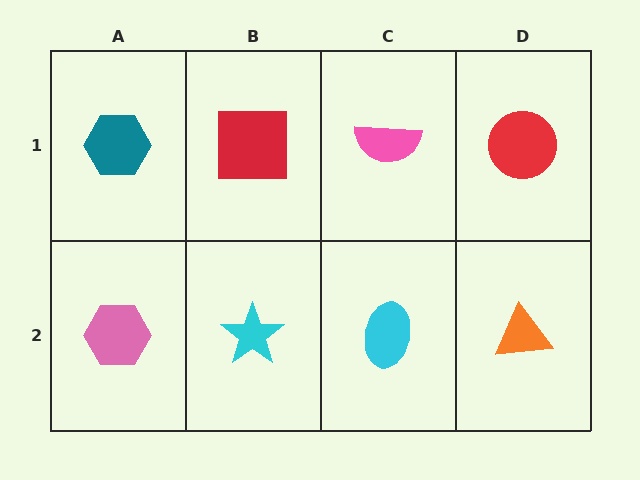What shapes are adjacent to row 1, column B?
A cyan star (row 2, column B), a teal hexagon (row 1, column A), a pink semicircle (row 1, column C).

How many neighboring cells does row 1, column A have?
2.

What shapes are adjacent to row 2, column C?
A pink semicircle (row 1, column C), a cyan star (row 2, column B), an orange triangle (row 2, column D).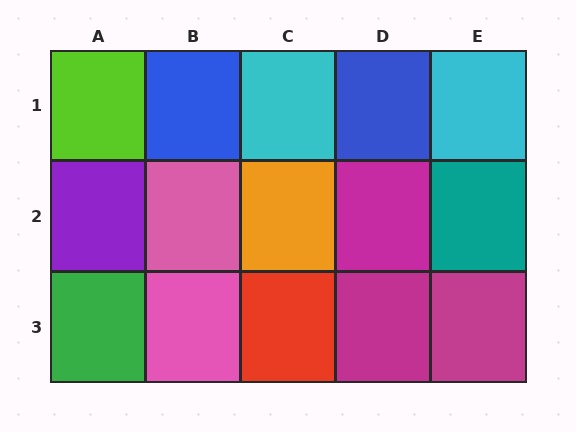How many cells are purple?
1 cell is purple.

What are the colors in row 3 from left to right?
Green, pink, red, magenta, magenta.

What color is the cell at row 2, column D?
Magenta.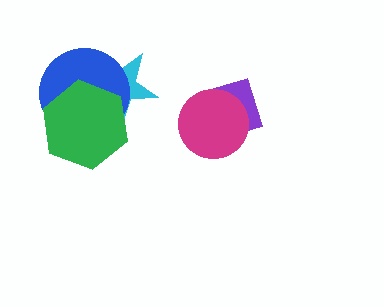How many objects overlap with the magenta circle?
1 object overlaps with the magenta circle.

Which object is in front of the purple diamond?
The magenta circle is in front of the purple diamond.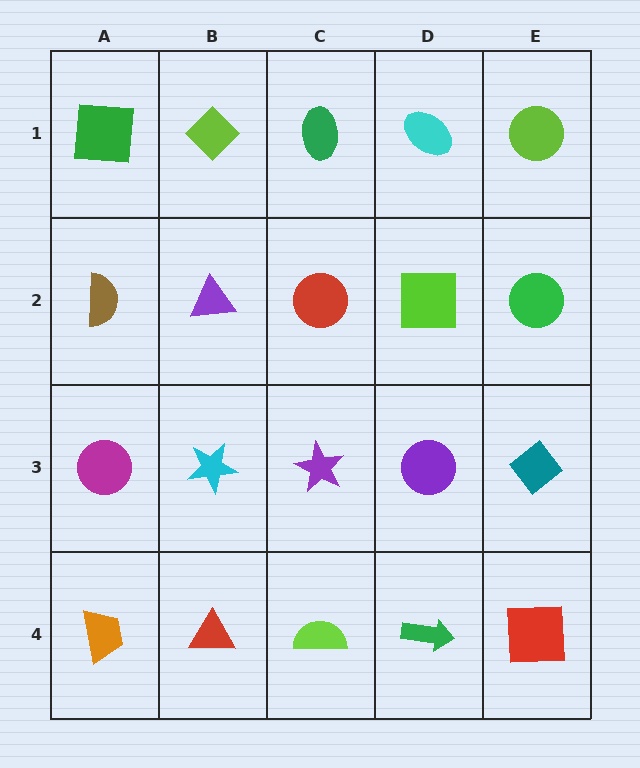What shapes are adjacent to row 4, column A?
A magenta circle (row 3, column A), a red triangle (row 4, column B).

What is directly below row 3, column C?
A lime semicircle.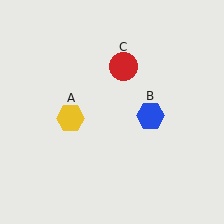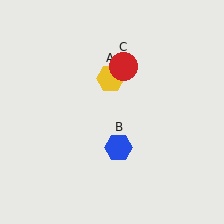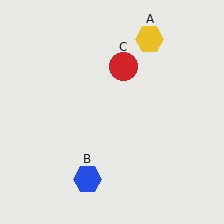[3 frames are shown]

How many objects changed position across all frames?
2 objects changed position: yellow hexagon (object A), blue hexagon (object B).